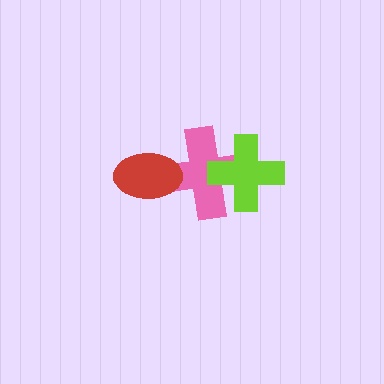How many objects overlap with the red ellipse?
1 object overlaps with the red ellipse.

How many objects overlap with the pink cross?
2 objects overlap with the pink cross.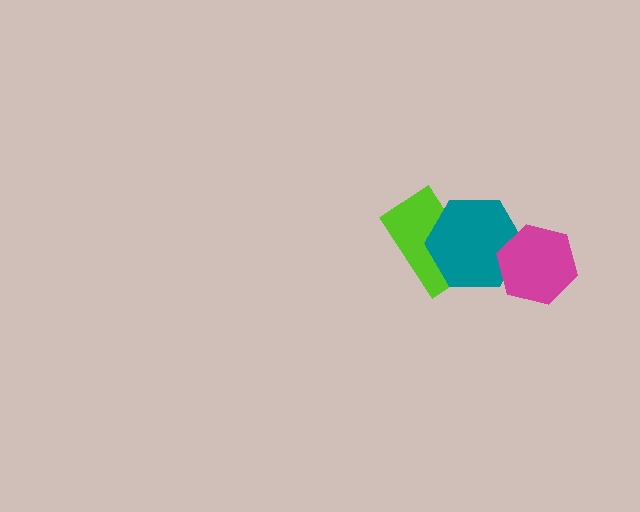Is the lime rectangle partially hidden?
Yes, it is partially covered by another shape.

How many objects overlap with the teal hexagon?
2 objects overlap with the teal hexagon.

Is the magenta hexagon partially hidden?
No, no other shape covers it.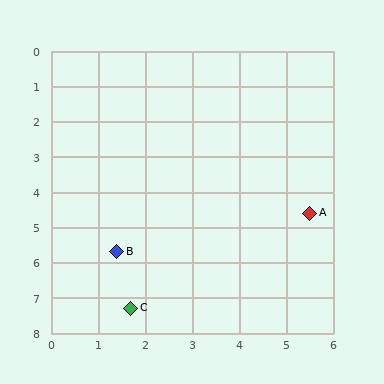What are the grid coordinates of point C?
Point C is at approximately (1.7, 7.3).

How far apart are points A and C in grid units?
Points A and C are about 4.7 grid units apart.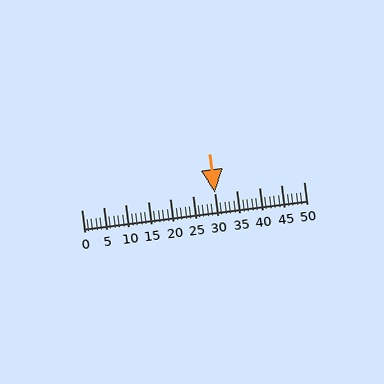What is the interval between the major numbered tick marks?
The major tick marks are spaced 5 units apart.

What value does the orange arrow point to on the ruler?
The orange arrow points to approximately 30.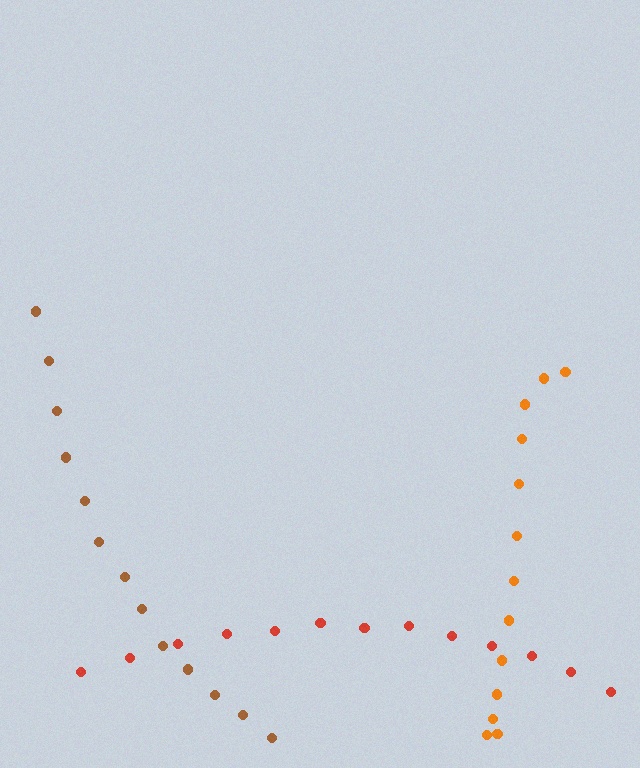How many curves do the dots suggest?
There are 3 distinct paths.